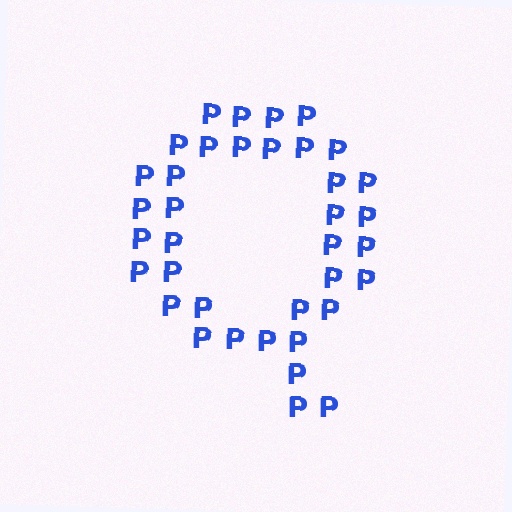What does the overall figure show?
The overall figure shows the letter Q.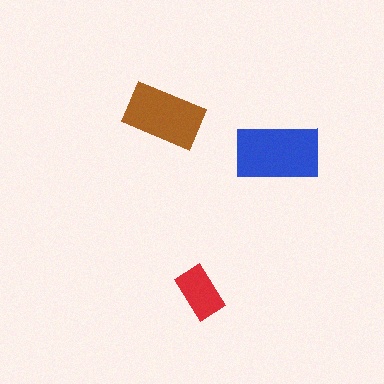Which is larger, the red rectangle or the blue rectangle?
The blue one.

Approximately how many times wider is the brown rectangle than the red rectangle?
About 1.5 times wider.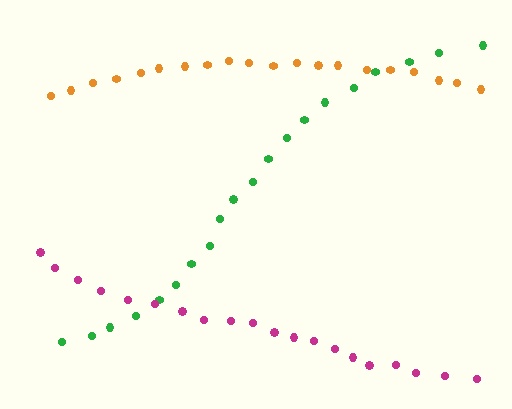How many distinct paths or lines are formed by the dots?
There are 3 distinct paths.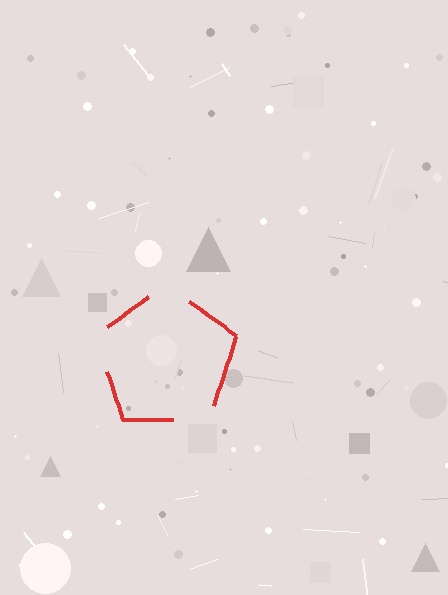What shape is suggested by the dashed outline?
The dashed outline suggests a pentagon.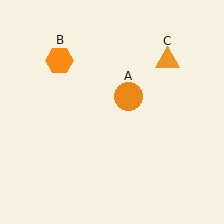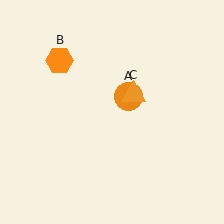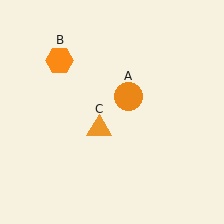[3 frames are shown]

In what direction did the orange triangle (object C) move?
The orange triangle (object C) moved down and to the left.